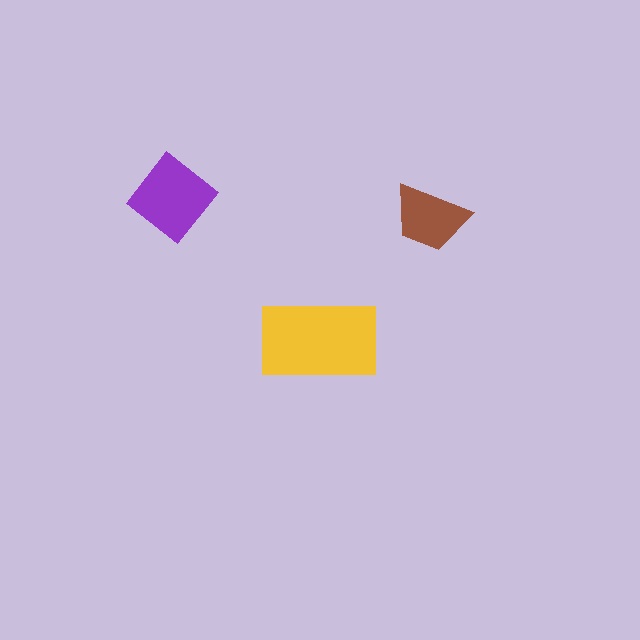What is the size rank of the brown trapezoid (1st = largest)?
3rd.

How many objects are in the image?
There are 3 objects in the image.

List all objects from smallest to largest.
The brown trapezoid, the purple diamond, the yellow rectangle.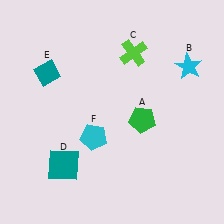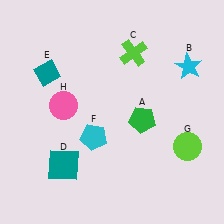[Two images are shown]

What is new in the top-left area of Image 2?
A pink circle (H) was added in the top-left area of Image 2.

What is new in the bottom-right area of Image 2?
A lime circle (G) was added in the bottom-right area of Image 2.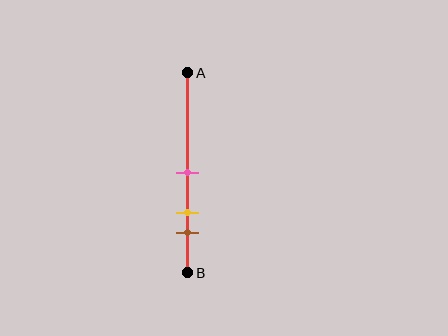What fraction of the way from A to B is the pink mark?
The pink mark is approximately 50% (0.5) of the way from A to B.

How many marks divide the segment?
There are 3 marks dividing the segment.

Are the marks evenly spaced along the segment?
Yes, the marks are approximately evenly spaced.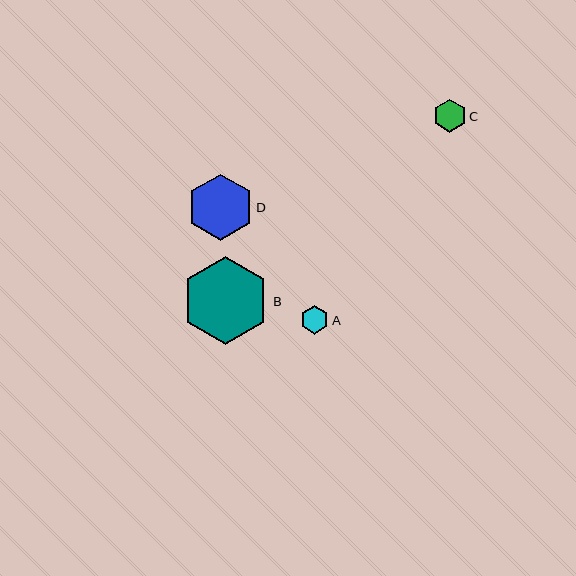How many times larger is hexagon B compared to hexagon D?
Hexagon B is approximately 1.3 times the size of hexagon D.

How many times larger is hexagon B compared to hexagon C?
Hexagon B is approximately 2.7 times the size of hexagon C.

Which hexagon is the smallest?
Hexagon A is the smallest with a size of approximately 28 pixels.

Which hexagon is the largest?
Hexagon B is the largest with a size of approximately 88 pixels.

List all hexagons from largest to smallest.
From largest to smallest: B, D, C, A.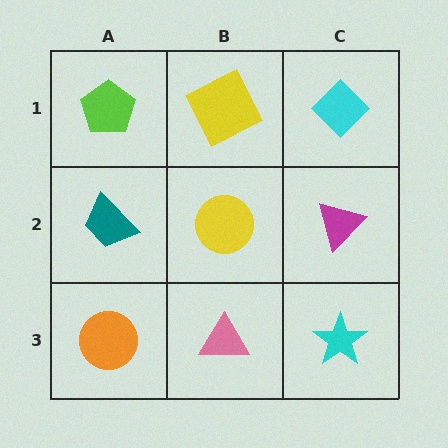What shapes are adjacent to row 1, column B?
A yellow circle (row 2, column B), a lime pentagon (row 1, column A), a cyan diamond (row 1, column C).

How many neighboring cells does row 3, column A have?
2.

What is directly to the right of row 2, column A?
A yellow circle.